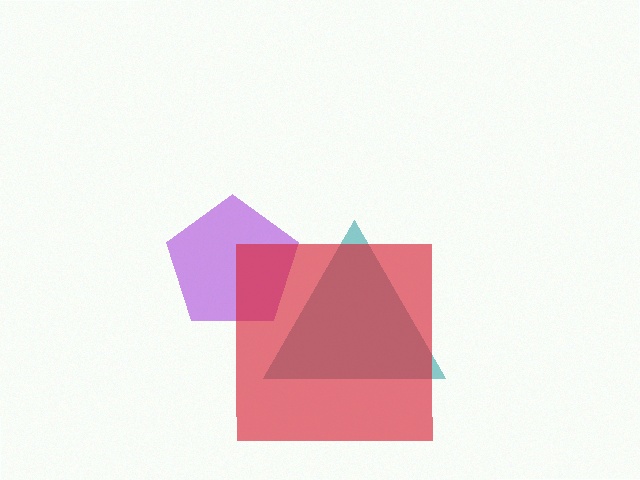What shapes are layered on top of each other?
The layered shapes are: a purple pentagon, a teal triangle, a red square.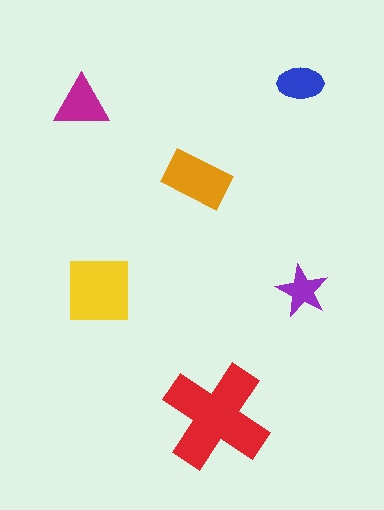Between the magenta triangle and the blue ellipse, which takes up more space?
The magenta triangle.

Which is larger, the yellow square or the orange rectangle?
The yellow square.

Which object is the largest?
The red cross.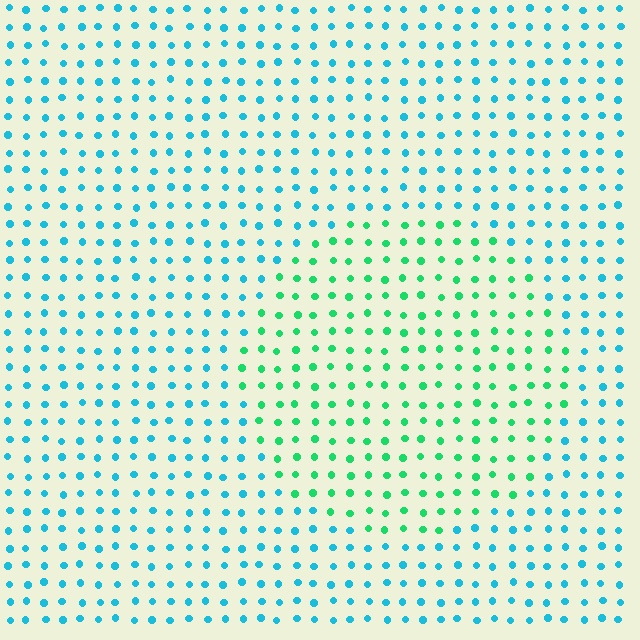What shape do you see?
I see a circle.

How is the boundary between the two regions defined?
The boundary is defined purely by a slight shift in hue (about 45 degrees). Spacing, size, and orientation are identical on both sides.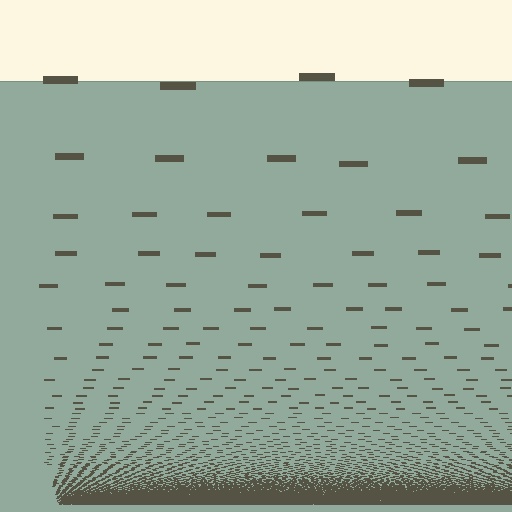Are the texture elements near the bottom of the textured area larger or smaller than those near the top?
Smaller. The gradient is inverted — elements near the bottom are smaller and denser.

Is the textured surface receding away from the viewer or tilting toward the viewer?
The surface appears to tilt toward the viewer. Texture elements get larger and sparser toward the top.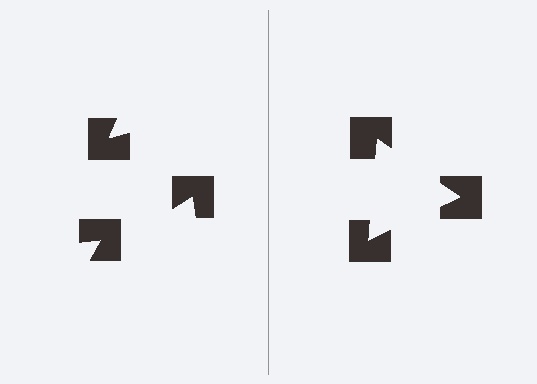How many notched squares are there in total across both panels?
6 — 3 on each side.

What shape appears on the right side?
An illusory triangle.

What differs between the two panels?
The notched squares are positioned identically on both sides; only the wedge orientations differ. On the right they align to a triangle; on the left they are misaligned.